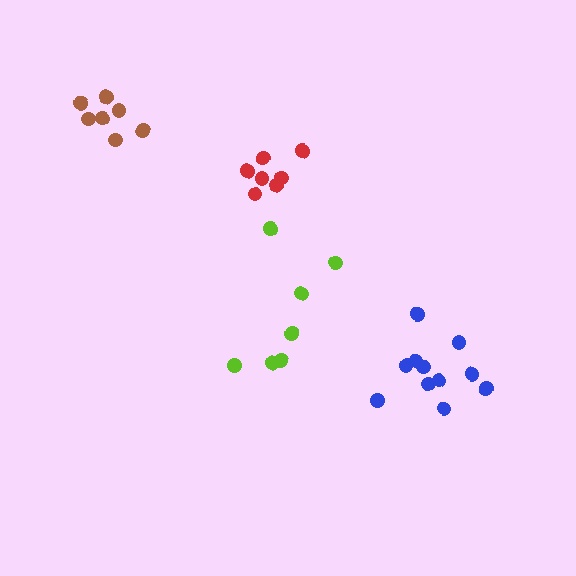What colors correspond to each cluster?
The clusters are colored: red, lime, brown, blue.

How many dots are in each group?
Group 1: 7 dots, Group 2: 7 dots, Group 3: 7 dots, Group 4: 11 dots (32 total).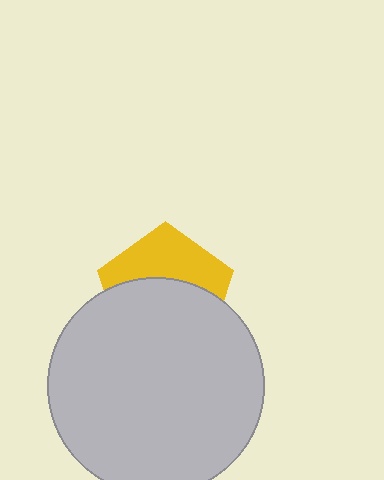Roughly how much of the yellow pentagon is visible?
A small part of it is visible (roughly 42%).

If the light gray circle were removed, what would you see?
You would see the complete yellow pentagon.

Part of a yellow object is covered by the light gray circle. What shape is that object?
It is a pentagon.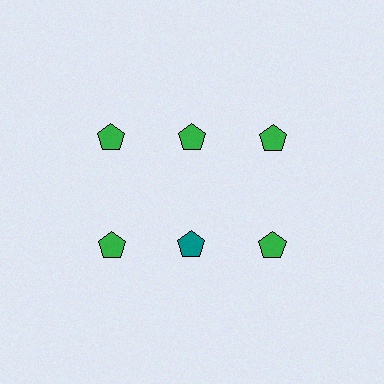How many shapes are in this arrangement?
There are 6 shapes arranged in a grid pattern.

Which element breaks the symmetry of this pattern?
The teal pentagon in the second row, second from left column breaks the symmetry. All other shapes are green pentagons.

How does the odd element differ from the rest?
It has a different color: teal instead of green.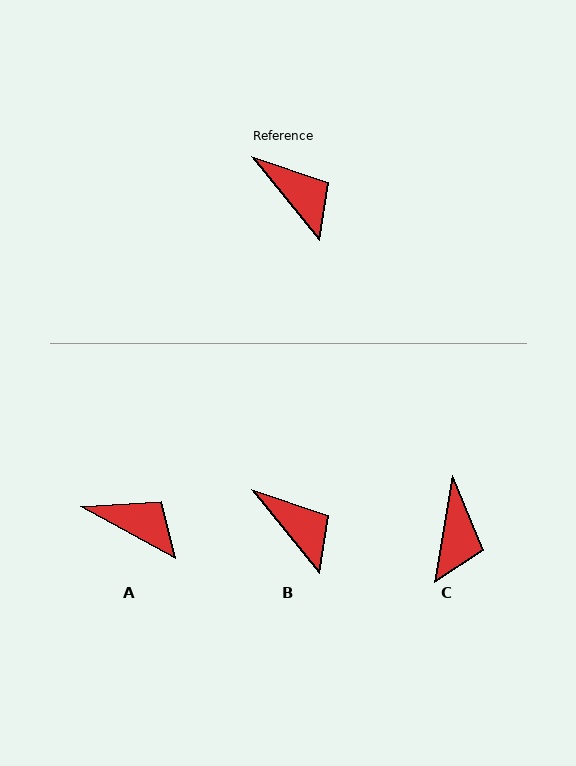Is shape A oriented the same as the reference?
No, it is off by about 22 degrees.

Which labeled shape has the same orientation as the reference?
B.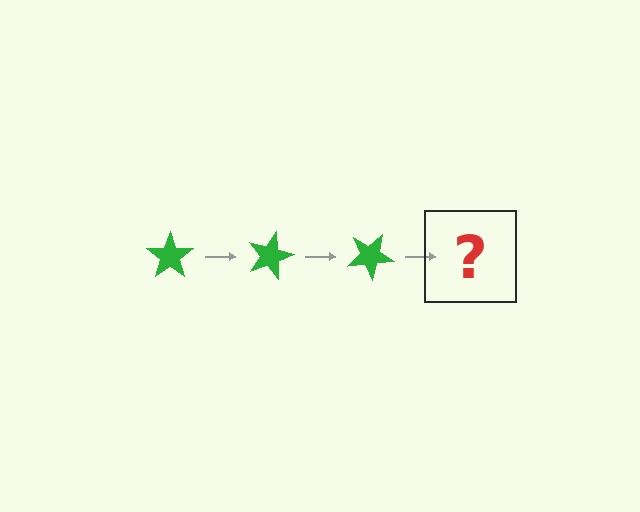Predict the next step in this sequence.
The next step is a green star rotated 45 degrees.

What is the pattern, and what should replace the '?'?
The pattern is that the star rotates 15 degrees each step. The '?' should be a green star rotated 45 degrees.